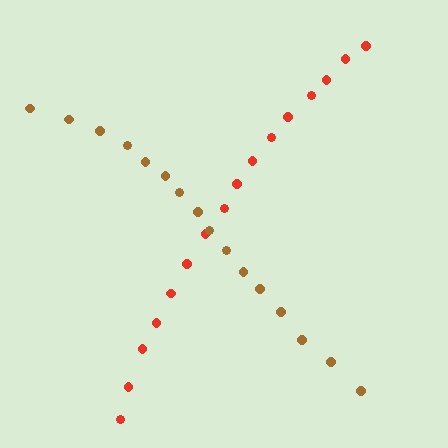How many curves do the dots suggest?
There are 2 distinct paths.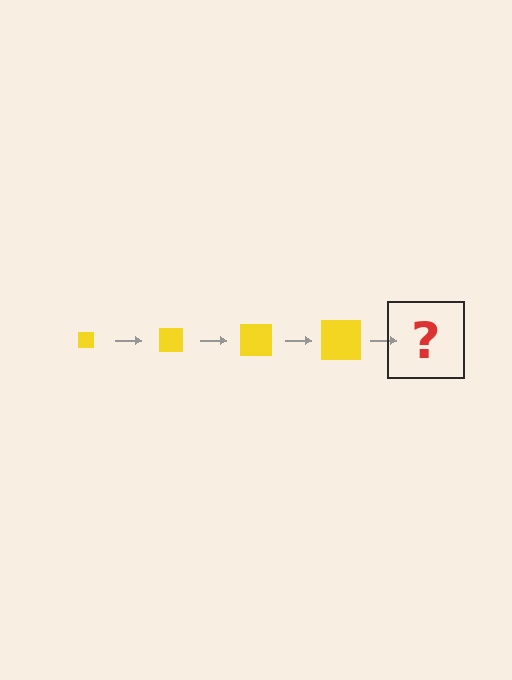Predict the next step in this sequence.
The next step is a yellow square, larger than the previous one.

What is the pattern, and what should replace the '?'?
The pattern is that the square gets progressively larger each step. The '?' should be a yellow square, larger than the previous one.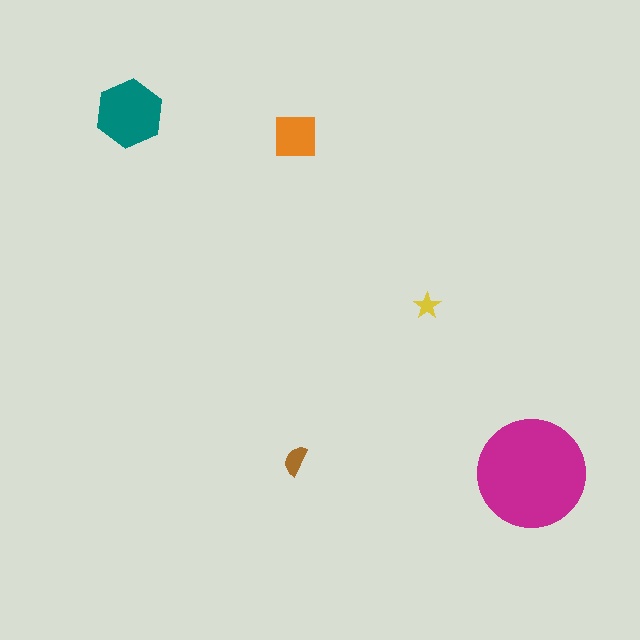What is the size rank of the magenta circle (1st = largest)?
1st.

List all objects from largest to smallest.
The magenta circle, the teal hexagon, the orange square, the brown semicircle, the yellow star.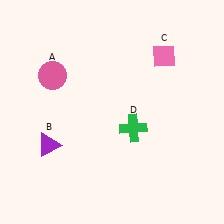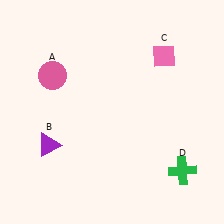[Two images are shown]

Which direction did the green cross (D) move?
The green cross (D) moved right.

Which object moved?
The green cross (D) moved right.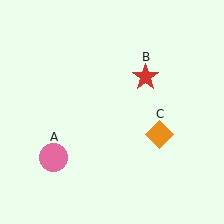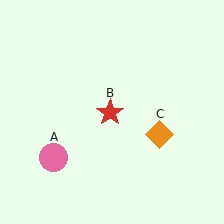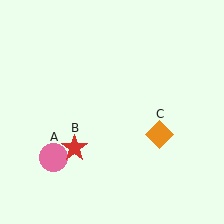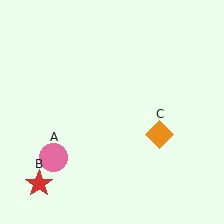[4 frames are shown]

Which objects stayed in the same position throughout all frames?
Pink circle (object A) and orange diamond (object C) remained stationary.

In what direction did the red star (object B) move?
The red star (object B) moved down and to the left.